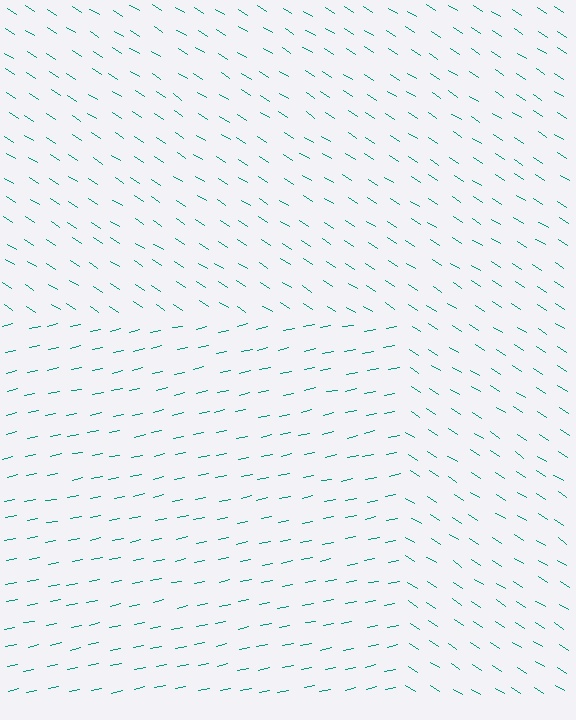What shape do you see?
I see a rectangle.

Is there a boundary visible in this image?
Yes, there is a texture boundary formed by a change in line orientation.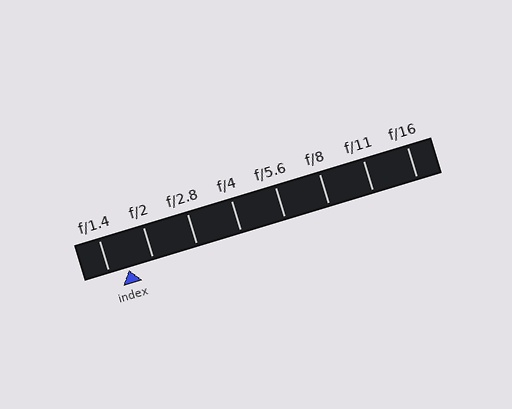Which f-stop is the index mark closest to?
The index mark is closest to f/1.4.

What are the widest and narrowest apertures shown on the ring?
The widest aperture shown is f/1.4 and the narrowest is f/16.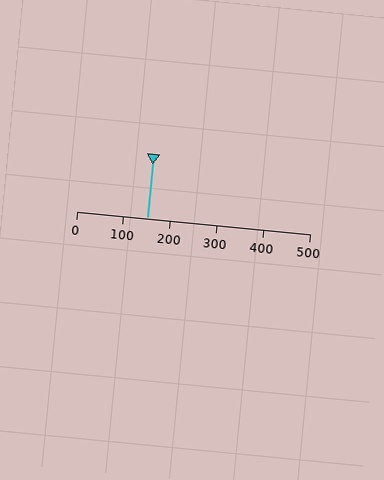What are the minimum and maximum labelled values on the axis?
The axis runs from 0 to 500.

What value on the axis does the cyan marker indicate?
The marker indicates approximately 150.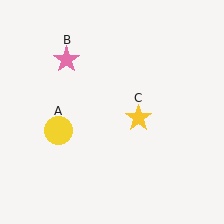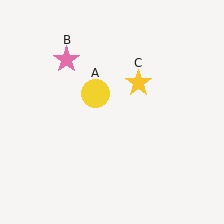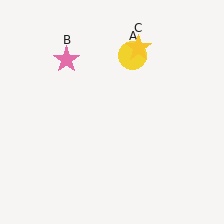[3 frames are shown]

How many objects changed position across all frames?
2 objects changed position: yellow circle (object A), yellow star (object C).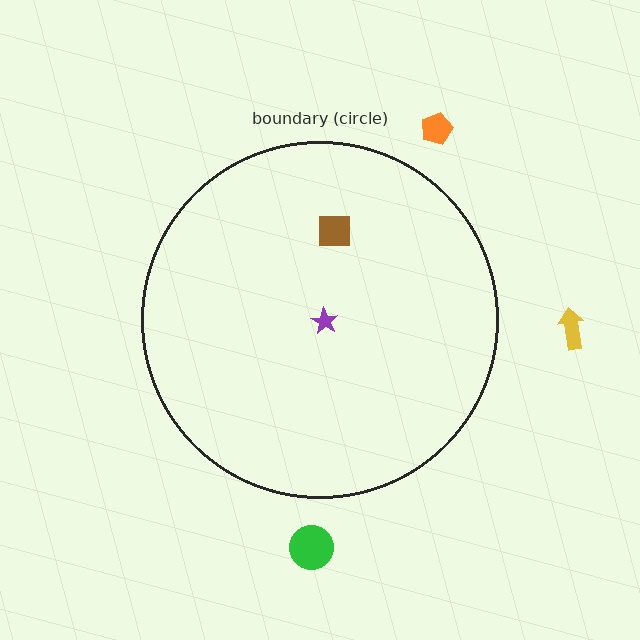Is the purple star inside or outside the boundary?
Inside.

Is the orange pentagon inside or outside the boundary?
Outside.